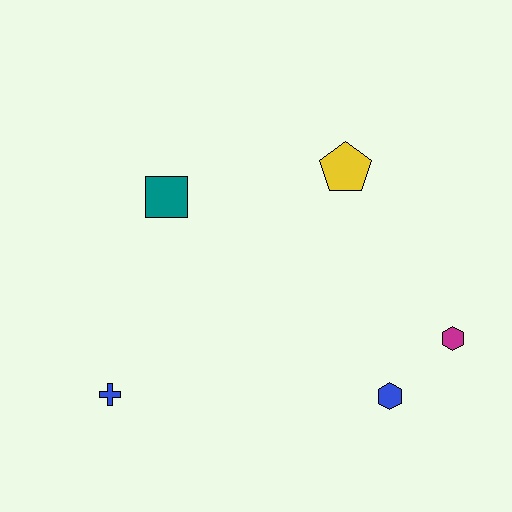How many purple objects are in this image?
There are no purple objects.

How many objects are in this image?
There are 5 objects.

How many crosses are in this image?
There is 1 cross.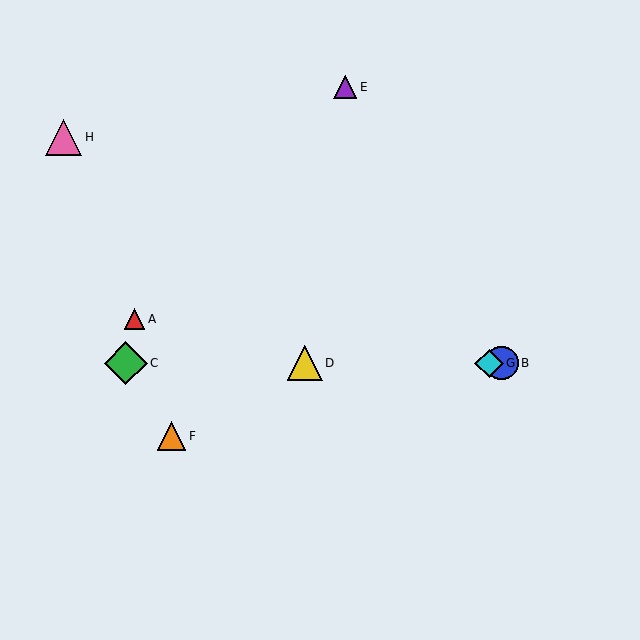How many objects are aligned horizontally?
4 objects (B, C, D, G) are aligned horizontally.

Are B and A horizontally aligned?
No, B is at y≈363 and A is at y≈319.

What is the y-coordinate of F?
Object F is at y≈436.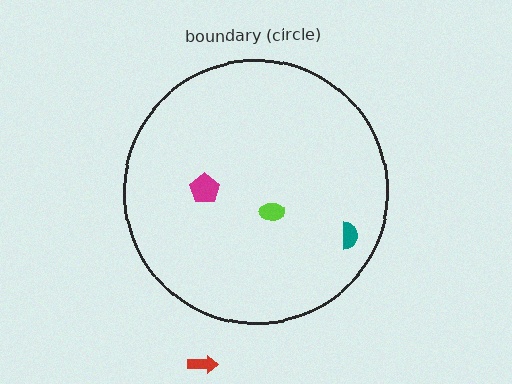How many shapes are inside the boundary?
3 inside, 1 outside.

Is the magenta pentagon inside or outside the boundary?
Inside.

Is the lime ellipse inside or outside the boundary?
Inside.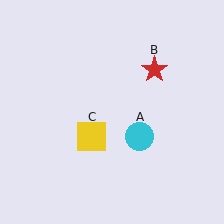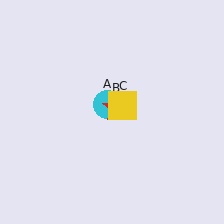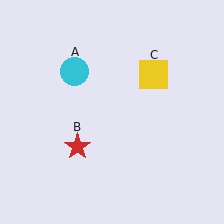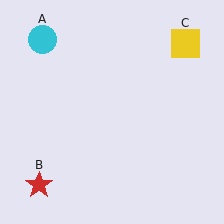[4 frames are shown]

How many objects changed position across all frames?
3 objects changed position: cyan circle (object A), red star (object B), yellow square (object C).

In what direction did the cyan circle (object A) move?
The cyan circle (object A) moved up and to the left.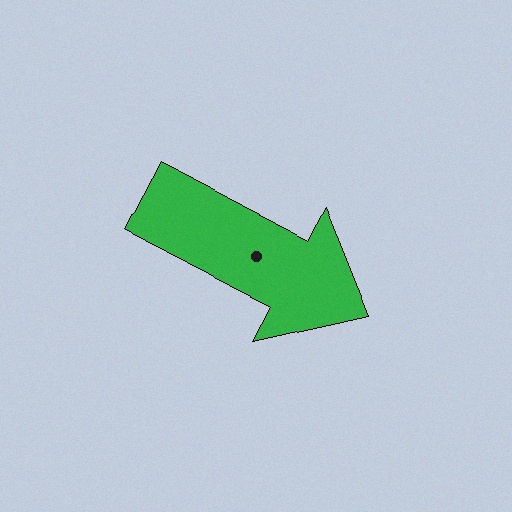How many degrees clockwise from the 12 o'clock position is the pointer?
Approximately 118 degrees.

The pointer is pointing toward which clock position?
Roughly 4 o'clock.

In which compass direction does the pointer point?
Southeast.